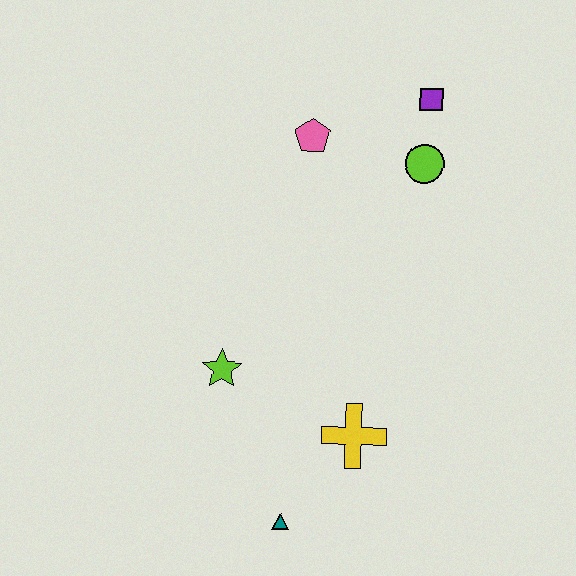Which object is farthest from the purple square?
The teal triangle is farthest from the purple square.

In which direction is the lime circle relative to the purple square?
The lime circle is below the purple square.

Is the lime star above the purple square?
No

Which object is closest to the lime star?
The yellow cross is closest to the lime star.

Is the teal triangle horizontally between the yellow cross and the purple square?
No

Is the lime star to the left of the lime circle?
Yes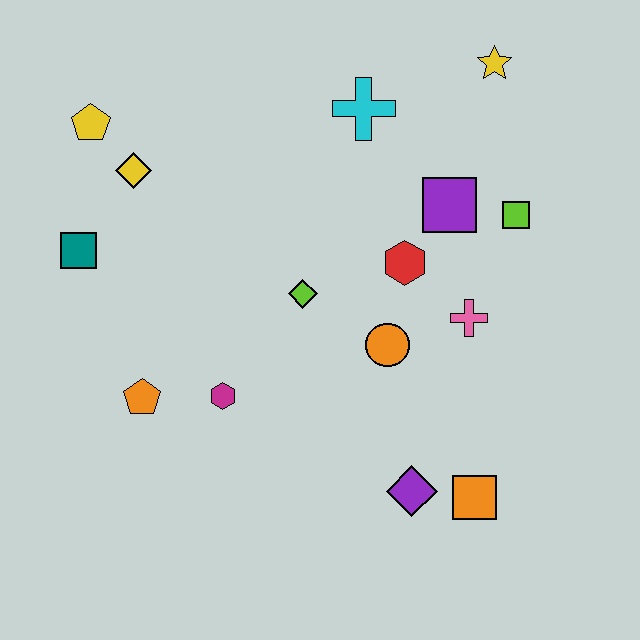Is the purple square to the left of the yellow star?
Yes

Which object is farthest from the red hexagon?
The yellow pentagon is farthest from the red hexagon.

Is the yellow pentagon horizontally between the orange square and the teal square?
Yes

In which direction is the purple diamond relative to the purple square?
The purple diamond is below the purple square.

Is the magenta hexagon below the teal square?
Yes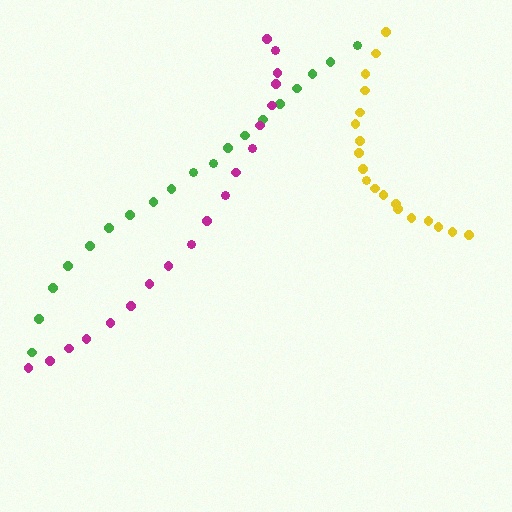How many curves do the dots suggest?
There are 3 distinct paths.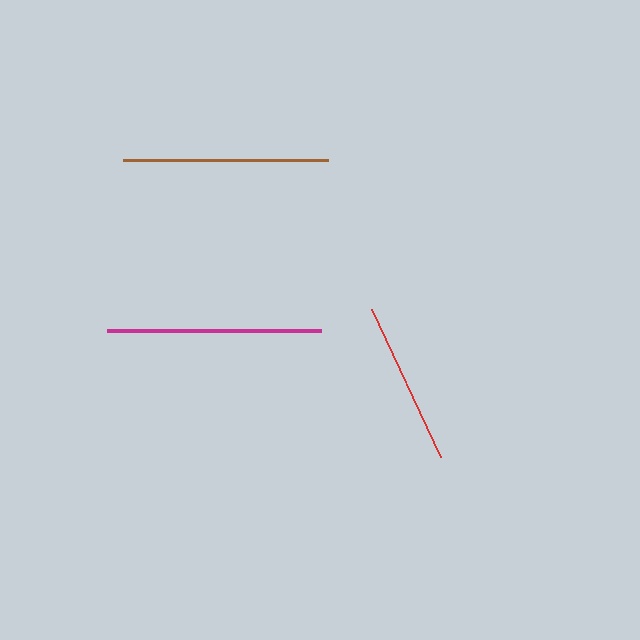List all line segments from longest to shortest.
From longest to shortest: magenta, brown, red.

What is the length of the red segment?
The red segment is approximately 163 pixels long.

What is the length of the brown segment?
The brown segment is approximately 205 pixels long.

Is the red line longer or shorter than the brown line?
The brown line is longer than the red line.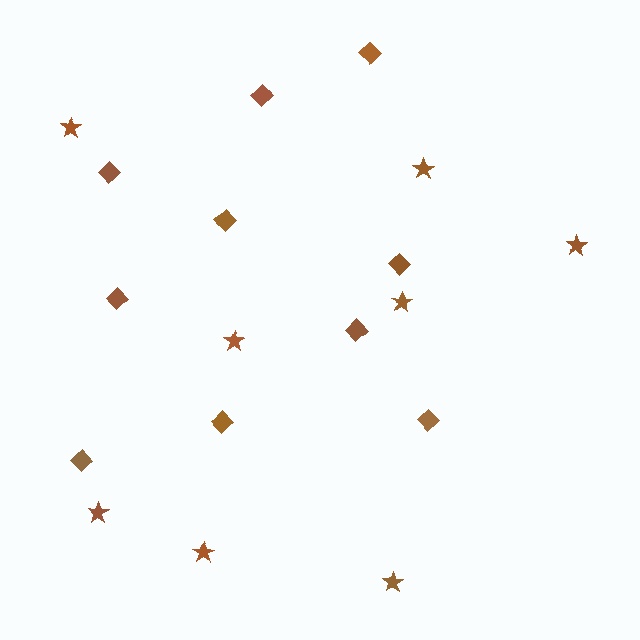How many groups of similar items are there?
There are 2 groups: one group of stars (8) and one group of diamonds (10).